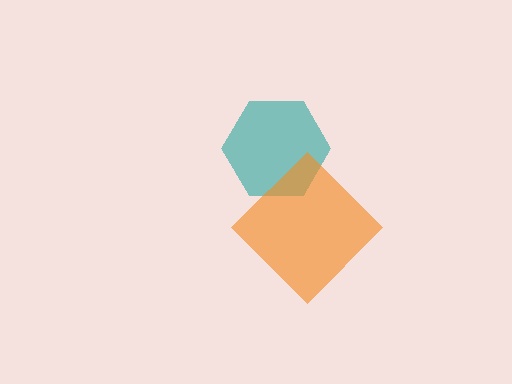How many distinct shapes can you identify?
There are 2 distinct shapes: a teal hexagon, an orange diamond.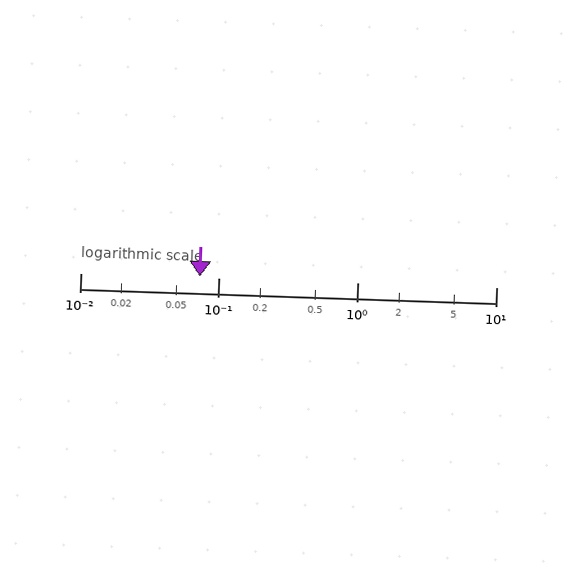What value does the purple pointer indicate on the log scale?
The pointer indicates approximately 0.073.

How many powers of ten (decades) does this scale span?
The scale spans 3 decades, from 0.01 to 10.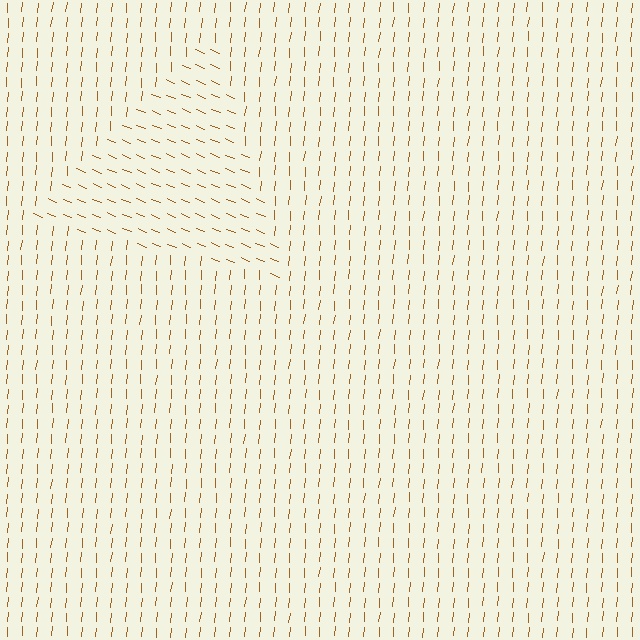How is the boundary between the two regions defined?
The boundary is defined purely by a change in line orientation (approximately 72 degrees difference). All lines are the same color and thickness.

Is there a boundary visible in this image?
Yes, there is a texture boundary formed by a change in line orientation.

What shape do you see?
I see a triangle.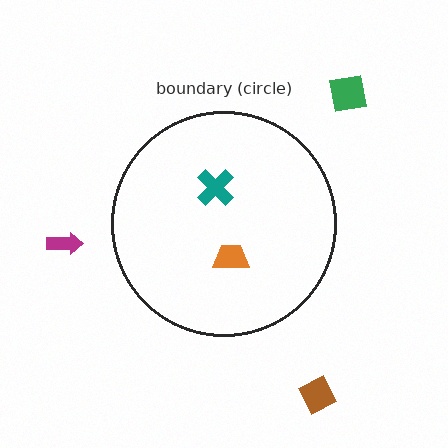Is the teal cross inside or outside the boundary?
Inside.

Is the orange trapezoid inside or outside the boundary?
Inside.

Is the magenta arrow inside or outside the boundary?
Outside.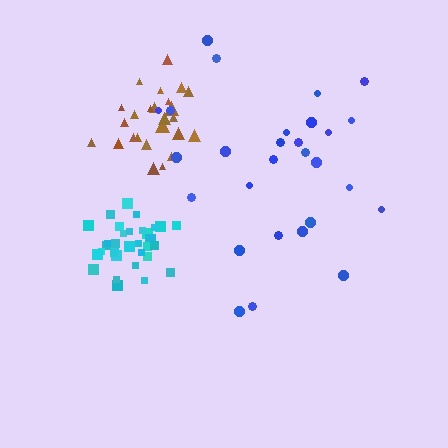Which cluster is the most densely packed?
Cyan.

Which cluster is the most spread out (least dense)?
Blue.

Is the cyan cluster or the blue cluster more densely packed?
Cyan.